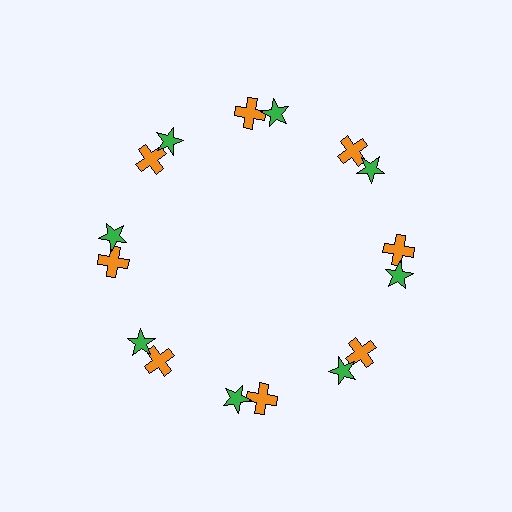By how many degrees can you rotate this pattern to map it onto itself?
The pattern maps onto itself every 45 degrees of rotation.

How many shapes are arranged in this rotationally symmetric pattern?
There are 16 shapes, arranged in 8 groups of 2.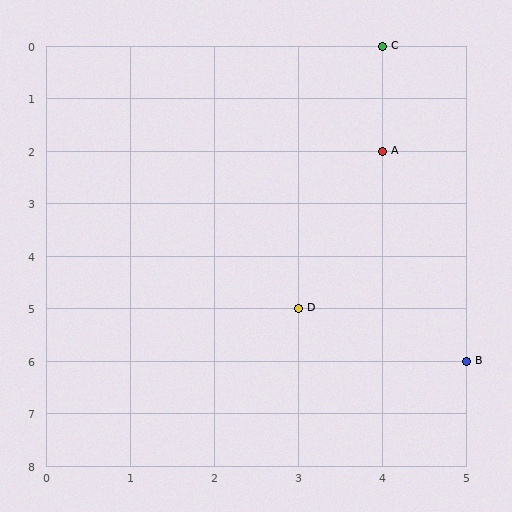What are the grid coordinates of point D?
Point D is at grid coordinates (3, 5).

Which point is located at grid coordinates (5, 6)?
Point B is at (5, 6).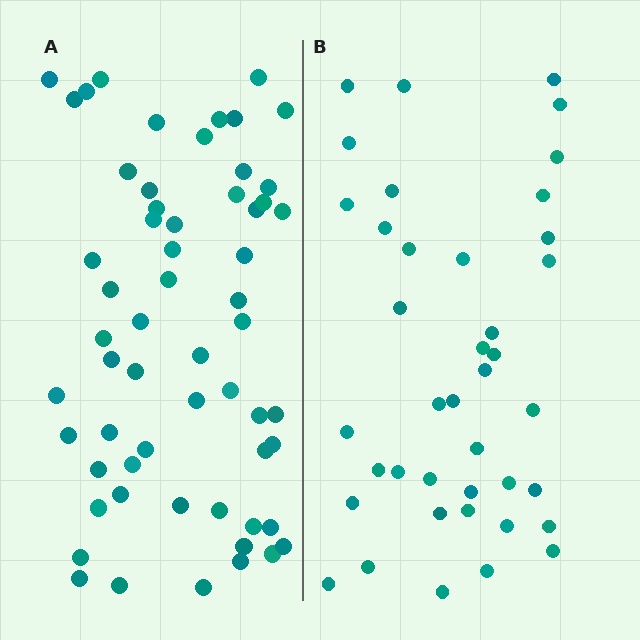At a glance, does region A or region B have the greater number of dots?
Region A (the left region) has more dots.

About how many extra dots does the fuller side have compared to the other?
Region A has approximately 20 more dots than region B.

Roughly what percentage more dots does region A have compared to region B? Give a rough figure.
About 50% more.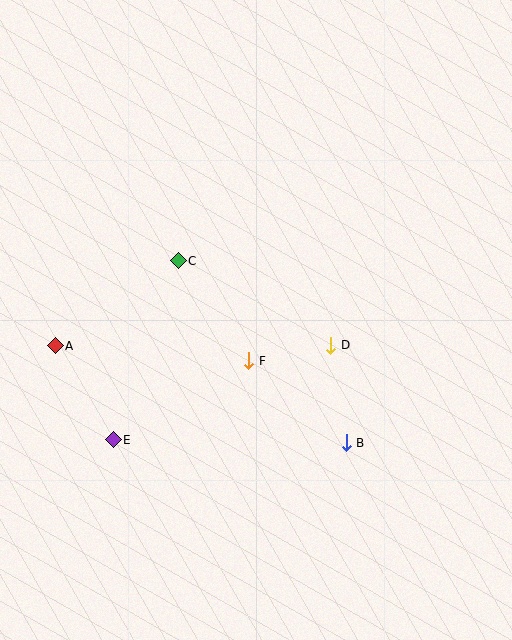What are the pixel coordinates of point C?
Point C is at (178, 261).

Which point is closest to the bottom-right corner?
Point B is closest to the bottom-right corner.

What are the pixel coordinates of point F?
Point F is at (249, 361).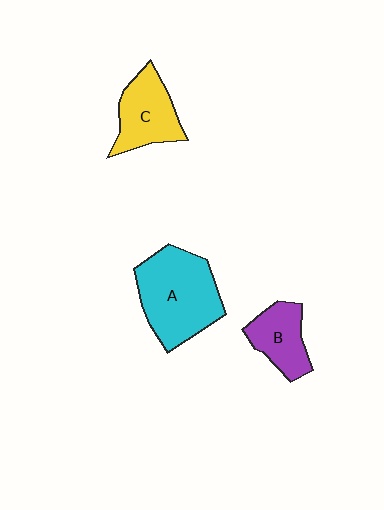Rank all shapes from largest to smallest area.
From largest to smallest: A (cyan), C (yellow), B (purple).